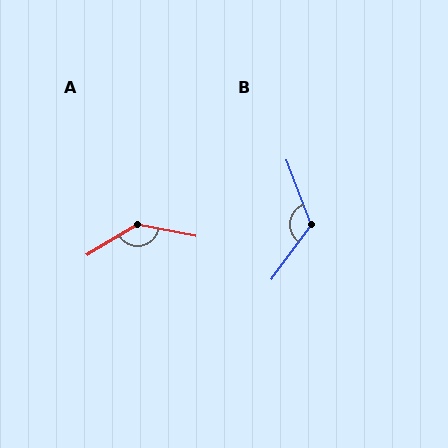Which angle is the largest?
A, at approximately 138 degrees.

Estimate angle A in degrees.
Approximately 138 degrees.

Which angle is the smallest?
B, at approximately 123 degrees.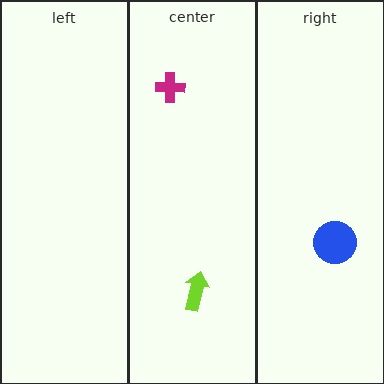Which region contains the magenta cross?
The center region.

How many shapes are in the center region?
2.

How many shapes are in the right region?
1.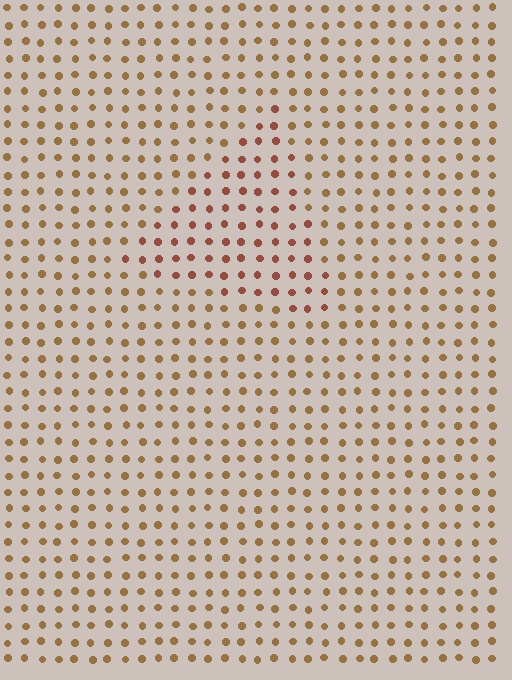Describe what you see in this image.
The image is filled with small brown elements in a uniform arrangement. A triangle-shaped region is visible where the elements are tinted to a slightly different hue, forming a subtle color boundary.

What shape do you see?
I see a triangle.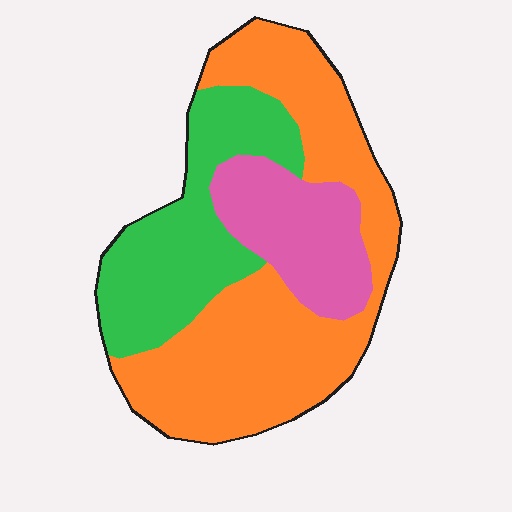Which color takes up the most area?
Orange, at roughly 50%.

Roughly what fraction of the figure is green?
Green takes up about one quarter (1/4) of the figure.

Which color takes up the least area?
Pink, at roughly 20%.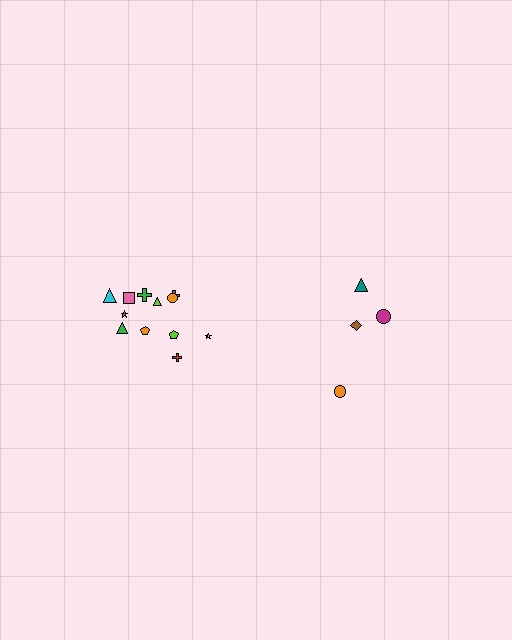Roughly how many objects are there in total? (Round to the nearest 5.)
Roughly 15 objects in total.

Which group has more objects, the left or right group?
The left group.